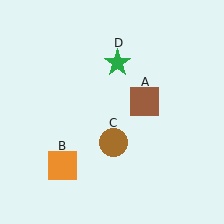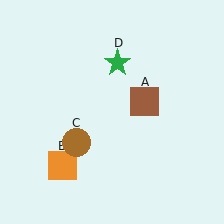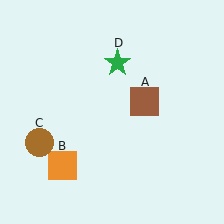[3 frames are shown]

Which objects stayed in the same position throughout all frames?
Brown square (object A) and orange square (object B) and green star (object D) remained stationary.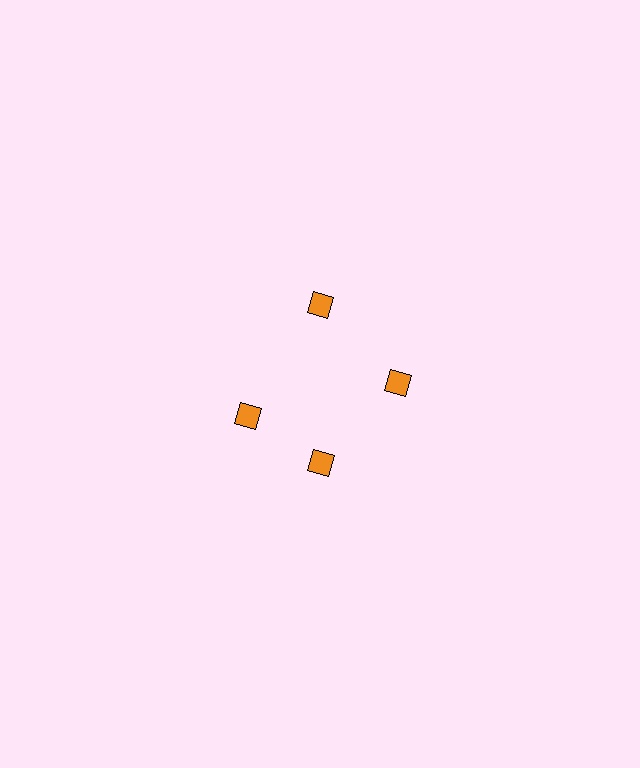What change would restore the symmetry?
The symmetry would be restored by rotating it back into even spacing with its neighbors so that all 4 squares sit at equal angles and equal distance from the center.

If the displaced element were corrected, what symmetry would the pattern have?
It would have 4-fold rotational symmetry — the pattern would map onto itself every 90 degrees.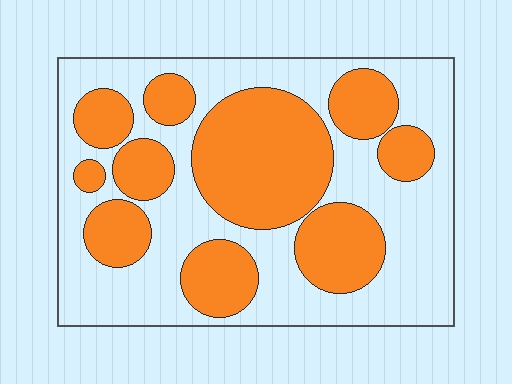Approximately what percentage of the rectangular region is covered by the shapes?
Approximately 45%.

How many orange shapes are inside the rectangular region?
10.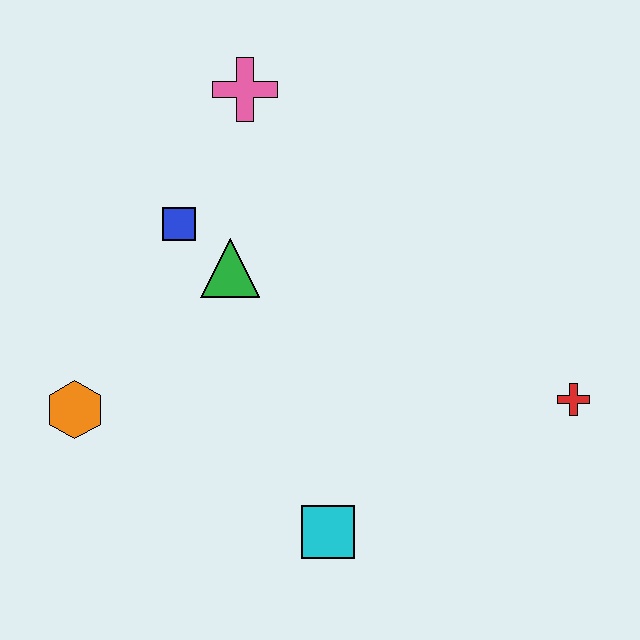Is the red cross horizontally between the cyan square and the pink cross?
No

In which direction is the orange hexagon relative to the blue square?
The orange hexagon is below the blue square.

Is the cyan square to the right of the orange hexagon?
Yes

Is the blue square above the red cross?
Yes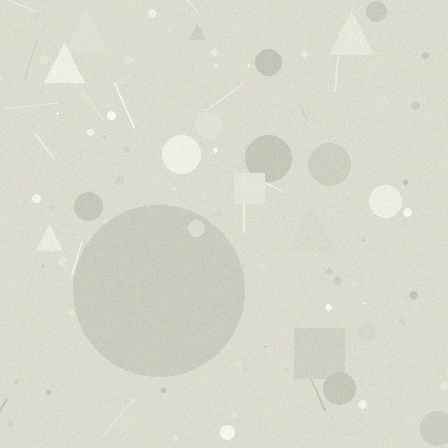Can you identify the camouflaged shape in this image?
The camouflaged shape is a circle.